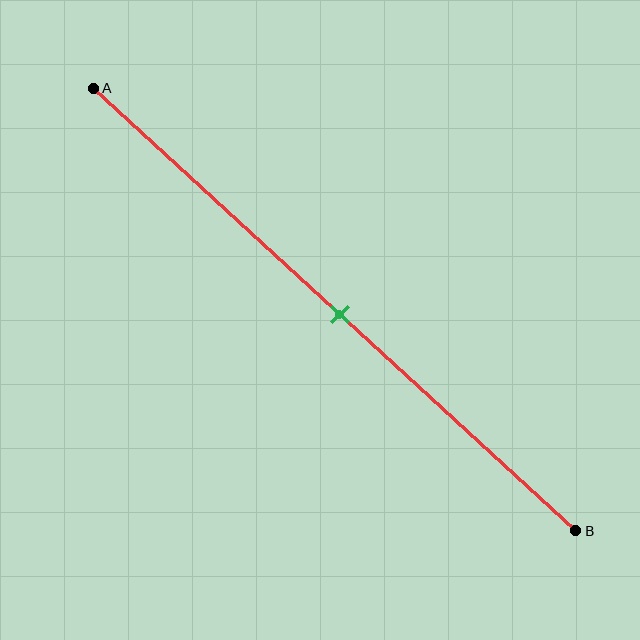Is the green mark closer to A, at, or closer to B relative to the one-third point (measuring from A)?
The green mark is closer to point B than the one-third point of segment AB.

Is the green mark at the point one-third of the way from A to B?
No, the mark is at about 50% from A, not at the 33% one-third point.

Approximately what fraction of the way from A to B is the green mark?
The green mark is approximately 50% of the way from A to B.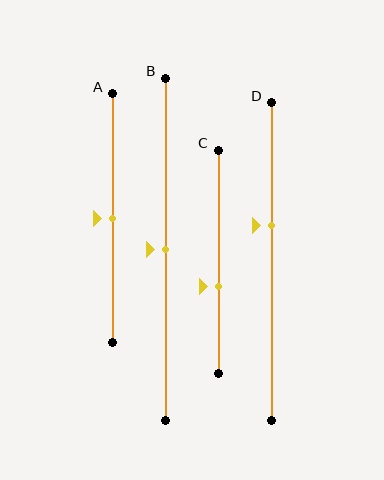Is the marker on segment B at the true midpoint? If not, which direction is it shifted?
Yes, the marker on segment B is at the true midpoint.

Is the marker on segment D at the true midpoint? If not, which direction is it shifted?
No, the marker on segment D is shifted upward by about 11% of the segment length.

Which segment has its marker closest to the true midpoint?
Segment A has its marker closest to the true midpoint.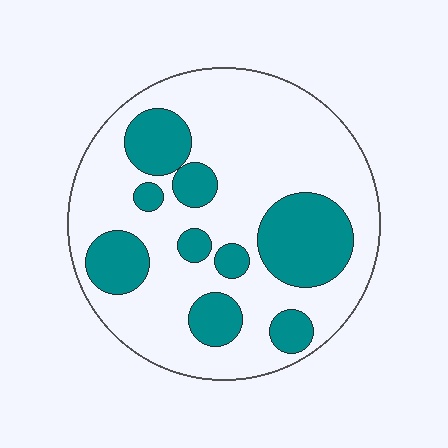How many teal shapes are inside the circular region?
9.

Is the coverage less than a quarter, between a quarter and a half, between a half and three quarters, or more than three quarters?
Between a quarter and a half.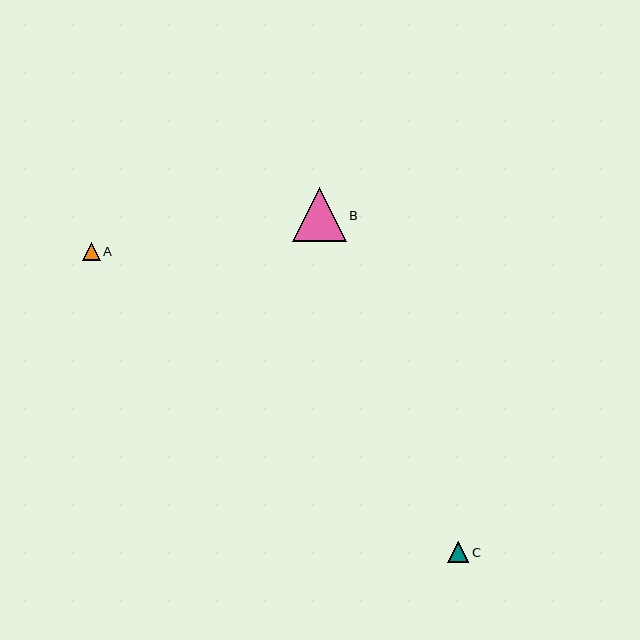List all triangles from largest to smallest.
From largest to smallest: B, C, A.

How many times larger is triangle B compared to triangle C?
Triangle B is approximately 2.5 times the size of triangle C.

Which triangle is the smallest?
Triangle A is the smallest with a size of approximately 18 pixels.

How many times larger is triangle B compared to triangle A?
Triangle B is approximately 3.0 times the size of triangle A.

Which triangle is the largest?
Triangle B is the largest with a size of approximately 54 pixels.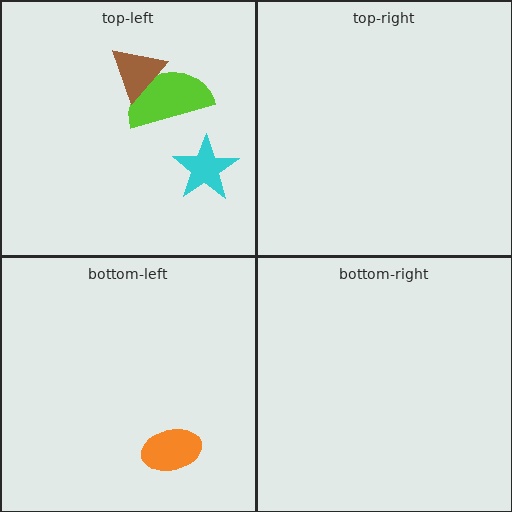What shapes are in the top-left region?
The lime semicircle, the cyan star, the brown triangle.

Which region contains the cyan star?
The top-left region.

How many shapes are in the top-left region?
3.